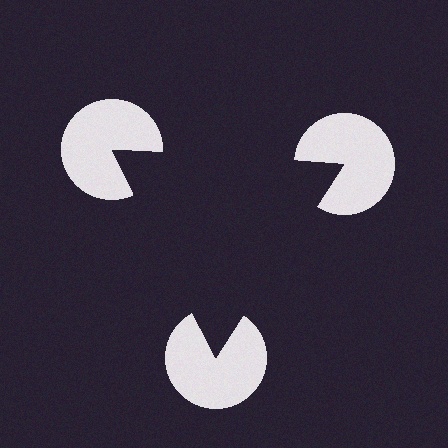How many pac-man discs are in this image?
There are 3 — one at each vertex of the illusory triangle.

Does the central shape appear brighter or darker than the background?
It typically appears slightly darker than the background, even though no actual brightness change is drawn.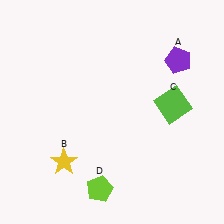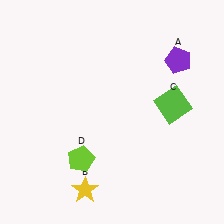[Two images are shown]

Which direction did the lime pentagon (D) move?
The lime pentagon (D) moved up.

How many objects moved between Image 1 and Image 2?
2 objects moved between the two images.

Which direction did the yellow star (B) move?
The yellow star (B) moved down.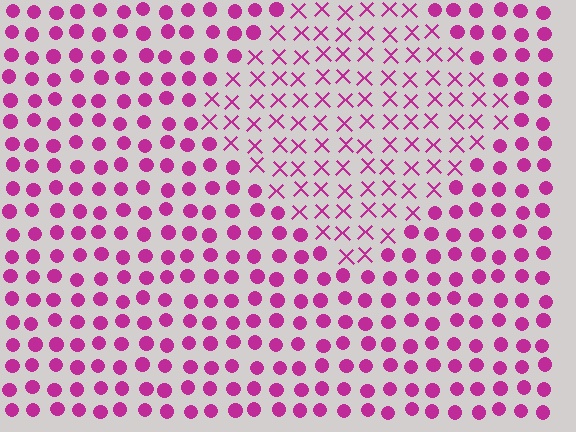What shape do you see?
I see a diamond.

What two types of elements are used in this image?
The image uses X marks inside the diamond region and circles outside it.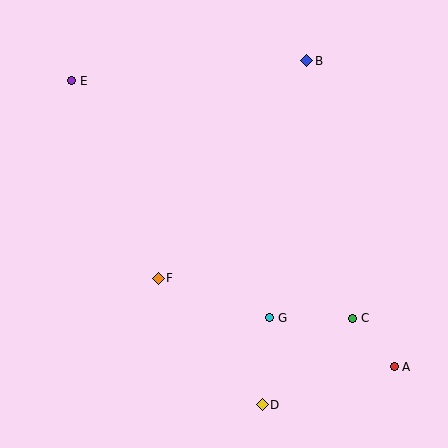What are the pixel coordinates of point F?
Point F is at (158, 278).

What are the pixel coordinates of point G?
Point G is at (270, 318).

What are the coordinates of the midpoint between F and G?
The midpoint between F and G is at (214, 298).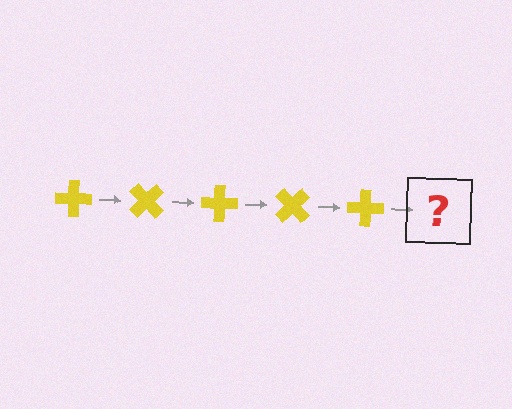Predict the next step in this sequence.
The next step is a yellow cross rotated 225 degrees.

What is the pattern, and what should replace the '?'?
The pattern is that the cross rotates 45 degrees each step. The '?' should be a yellow cross rotated 225 degrees.